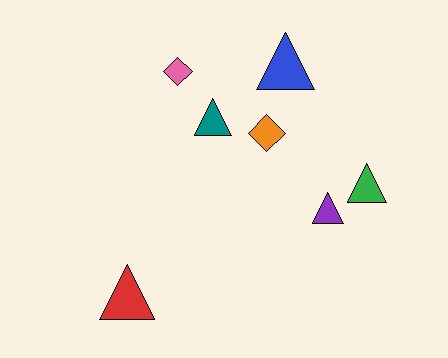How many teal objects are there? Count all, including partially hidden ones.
There is 1 teal object.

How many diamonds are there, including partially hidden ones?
There are 2 diamonds.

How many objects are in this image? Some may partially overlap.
There are 7 objects.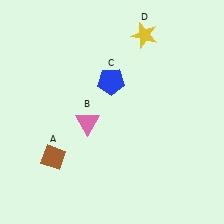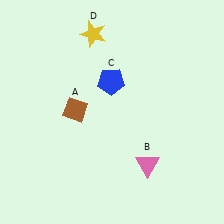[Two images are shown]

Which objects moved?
The objects that moved are: the brown diamond (A), the pink triangle (B), the yellow star (D).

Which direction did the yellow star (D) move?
The yellow star (D) moved left.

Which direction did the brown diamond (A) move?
The brown diamond (A) moved up.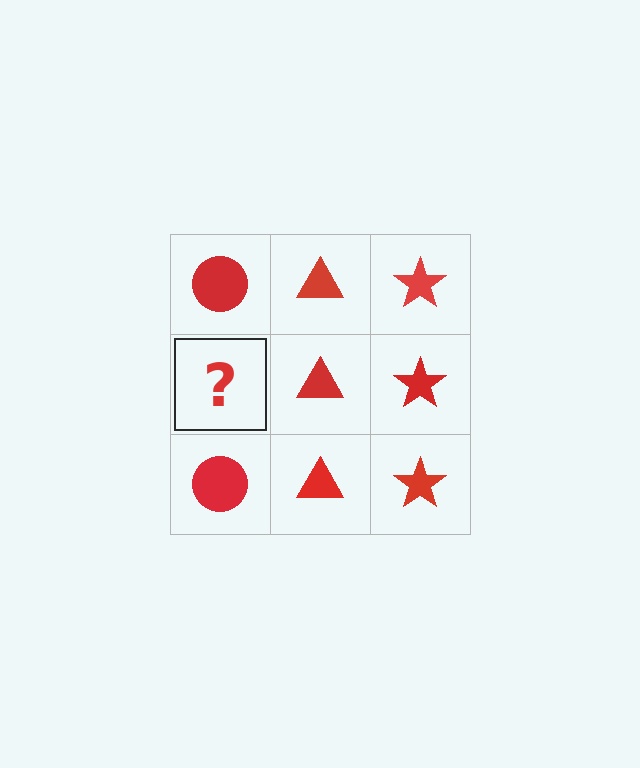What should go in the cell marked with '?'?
The missing cell should contain a red circle.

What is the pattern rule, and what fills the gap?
The rule is that each column has a consistent shape. The gap should be filled with a red circle.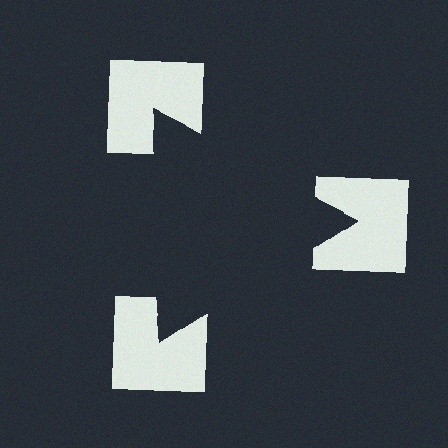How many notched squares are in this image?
There are 3 — one at each vertex of the illusory triangle.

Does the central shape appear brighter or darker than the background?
It typically appears slightly darker than the background, even though no actual brightness change is drawn.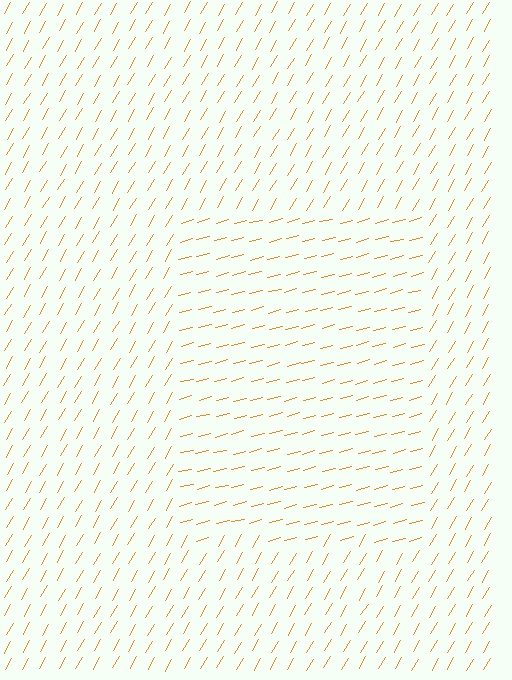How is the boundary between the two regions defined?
The boundary is defined purely by a change in line orientation (approximately 45 degrees difference). All lines are the same color and thickness.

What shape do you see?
I see a rectangle.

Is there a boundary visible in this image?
Yes, there is a texture boundary formed by a change in line orientation.